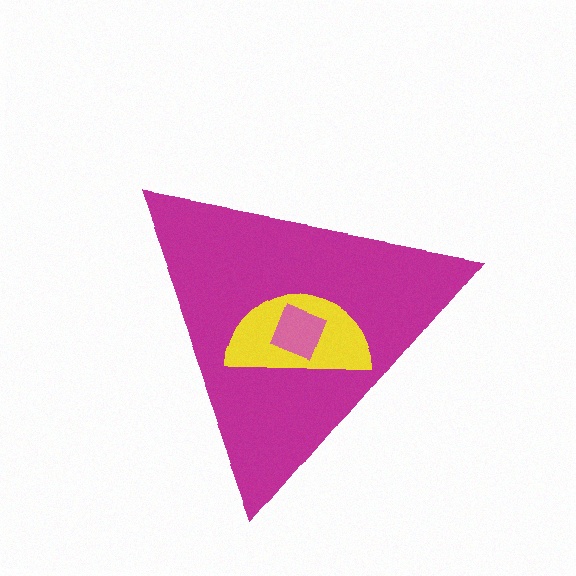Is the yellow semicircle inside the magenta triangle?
Yes.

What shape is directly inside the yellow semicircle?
The pink square.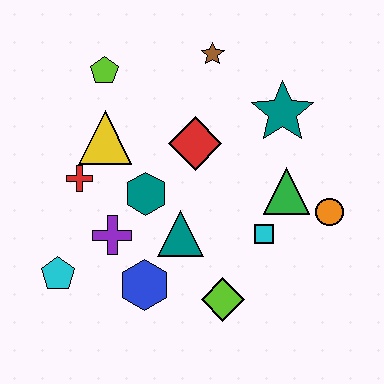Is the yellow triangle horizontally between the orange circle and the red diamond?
No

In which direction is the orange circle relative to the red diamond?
The orange circle is to the right of the red diamond.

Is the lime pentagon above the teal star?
Yes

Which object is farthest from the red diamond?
The cyan pentagon is farthest from the red diamond.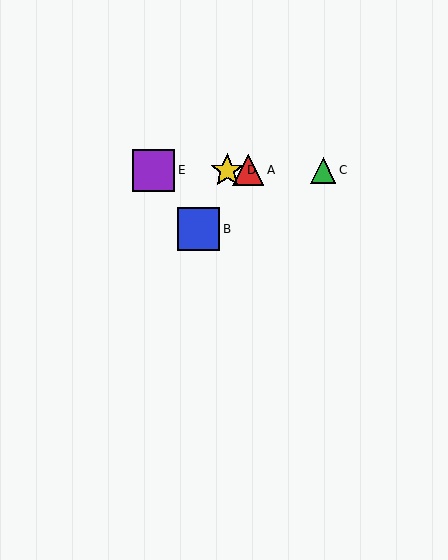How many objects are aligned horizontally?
4 objects (A, C, D, E) are aligned horizontally.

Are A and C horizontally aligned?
Yes, both are at y≈170.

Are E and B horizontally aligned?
No, E is at y≈170 and B is at y≈229.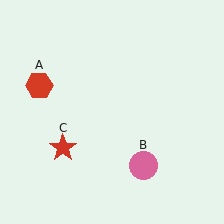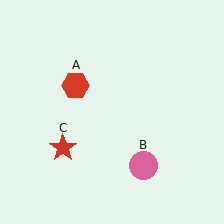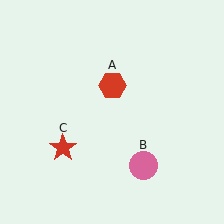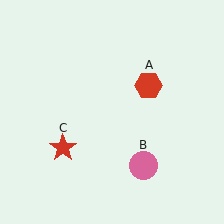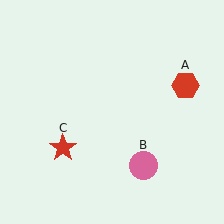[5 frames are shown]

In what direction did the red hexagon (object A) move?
The red hexagon (object A) moved right.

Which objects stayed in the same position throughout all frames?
Pink circle (object B) and red star (object C) remained stationary.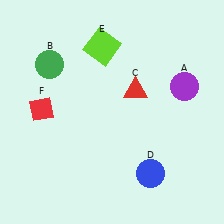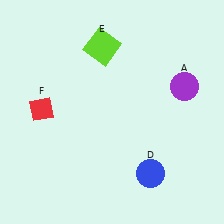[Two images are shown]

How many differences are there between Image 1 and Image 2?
There are 2 differences between the two images.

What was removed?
The red triangle (C), the green circle (B) were removed in Image 2.